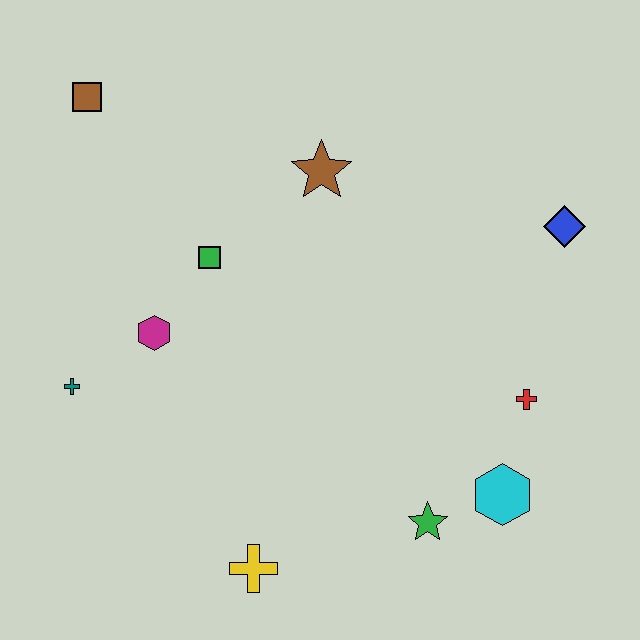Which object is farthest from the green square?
The cyan hexagon is farthest from the green square.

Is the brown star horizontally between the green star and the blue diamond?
No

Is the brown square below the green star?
No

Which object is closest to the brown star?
The green square is closest to the brown star.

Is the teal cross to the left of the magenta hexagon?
Yes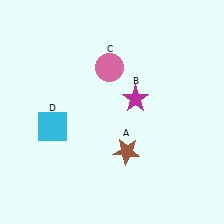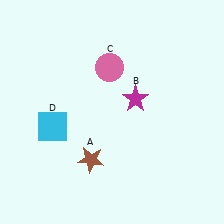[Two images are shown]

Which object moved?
The brown star (A) moved left.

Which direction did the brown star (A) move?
The brown star (A) moved left.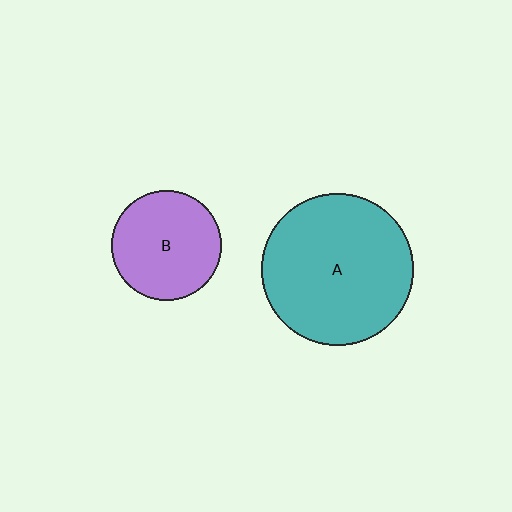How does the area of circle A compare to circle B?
Approximately 1.9 times.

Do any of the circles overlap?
No, none of the circles overlap.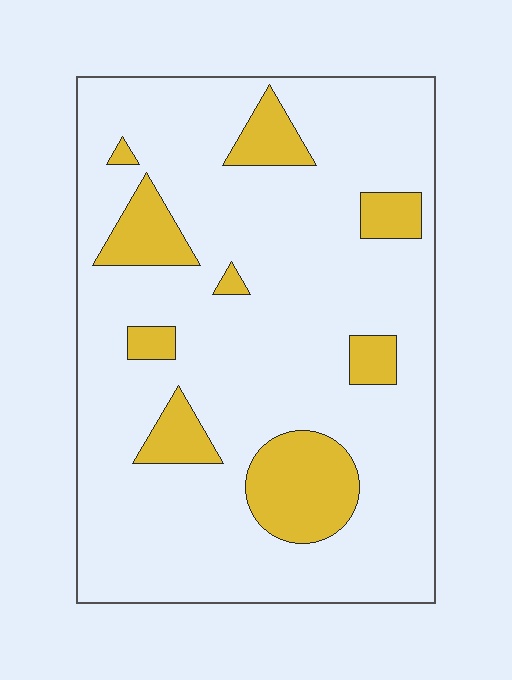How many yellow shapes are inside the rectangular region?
9.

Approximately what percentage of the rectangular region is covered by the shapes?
Approximately 15%.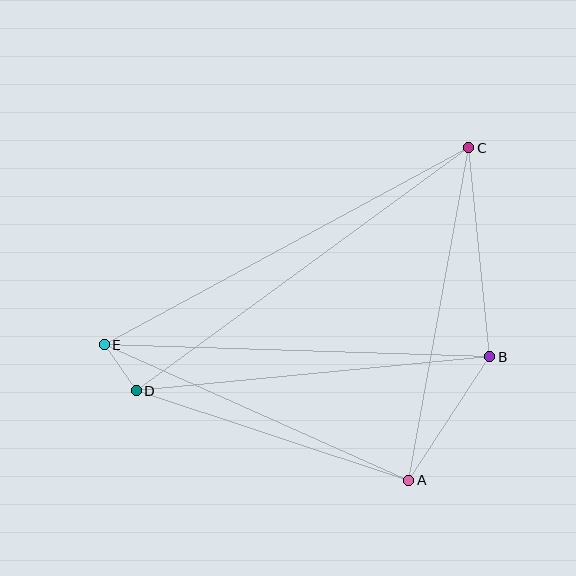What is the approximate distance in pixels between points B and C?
The distance between B and C is approximately 210 pixels.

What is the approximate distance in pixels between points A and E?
The distance between A and E is approximately 333 pixels.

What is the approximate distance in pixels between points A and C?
The distance between A and C is approximately 338 pixels.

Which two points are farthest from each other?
Points C and E are farthest from each other.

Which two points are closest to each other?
Points D and E are closest to each other.